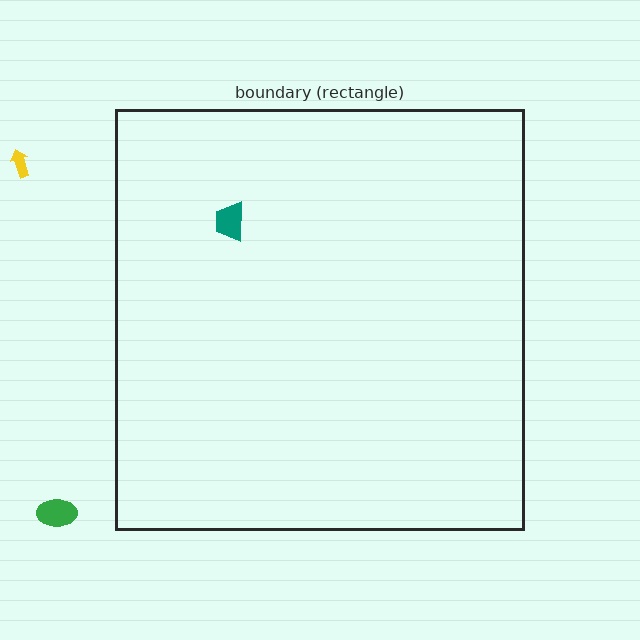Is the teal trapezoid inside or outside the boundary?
Inside.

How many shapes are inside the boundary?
1 inside, 2 outside.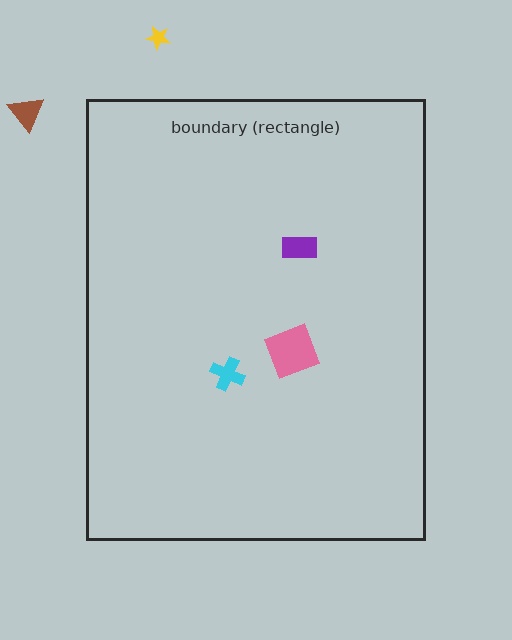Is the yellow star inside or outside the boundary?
Outside.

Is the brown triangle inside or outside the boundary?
Outside.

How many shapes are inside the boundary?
3 inside, 2 outside.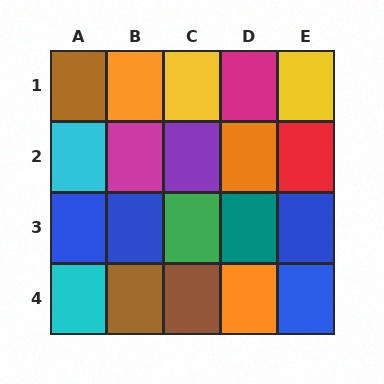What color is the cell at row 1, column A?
Brown.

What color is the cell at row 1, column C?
Yellow.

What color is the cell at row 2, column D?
Orange.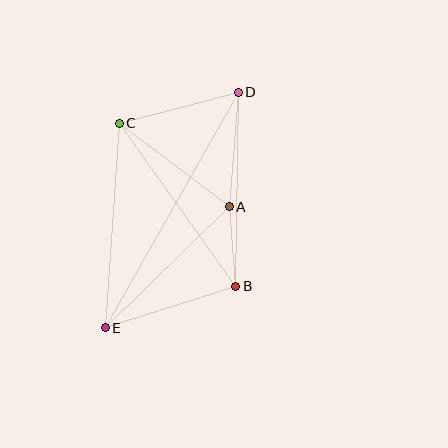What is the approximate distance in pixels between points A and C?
The distance between A and C is approximately 138 pixels.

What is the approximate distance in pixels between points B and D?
The distance between B and D is approximately 194 pixels.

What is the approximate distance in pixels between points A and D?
The distance between A and D is approximately 115 pixels.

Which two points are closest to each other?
Points A and B are closest to each other.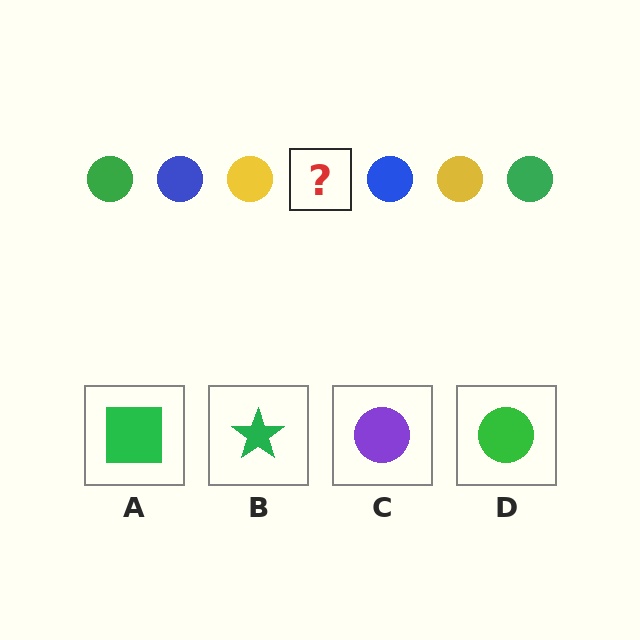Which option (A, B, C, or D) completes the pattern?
D.